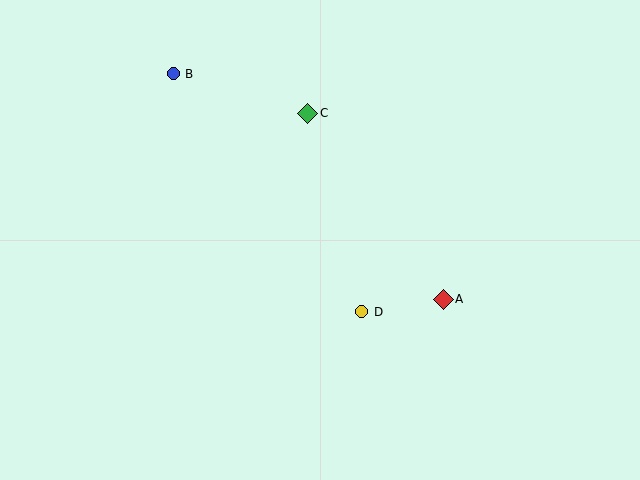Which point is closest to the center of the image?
Point D at (362, 312) is closest to the center.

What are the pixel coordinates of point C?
Point C is at (308, 113).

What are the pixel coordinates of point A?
Point A is at (443, 299).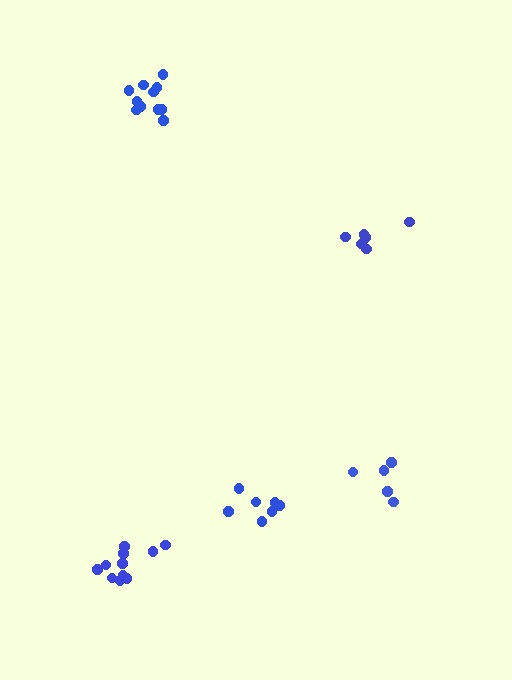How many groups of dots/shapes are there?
There are 5 groups.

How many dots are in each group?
Group 1: 11 dots, Group 2: 7 dots, Group 3: 5 dots, Group 4: 11 dots, Group 5: 6 dots (40 total).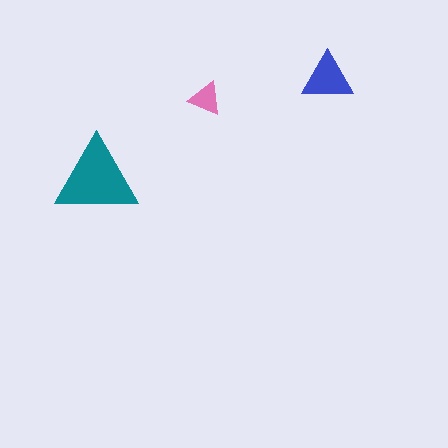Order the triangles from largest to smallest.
the teal one, the blue one, the pink one.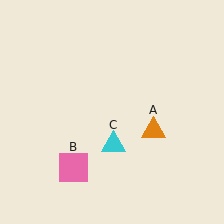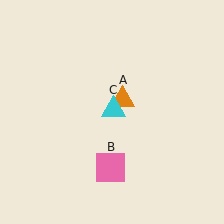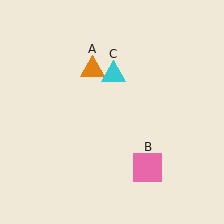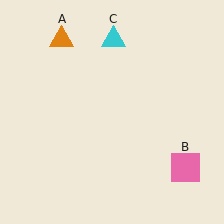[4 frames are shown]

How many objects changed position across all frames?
3 objects changed position: orange triangle (object A), pink square (object B), cyan triangle (object C).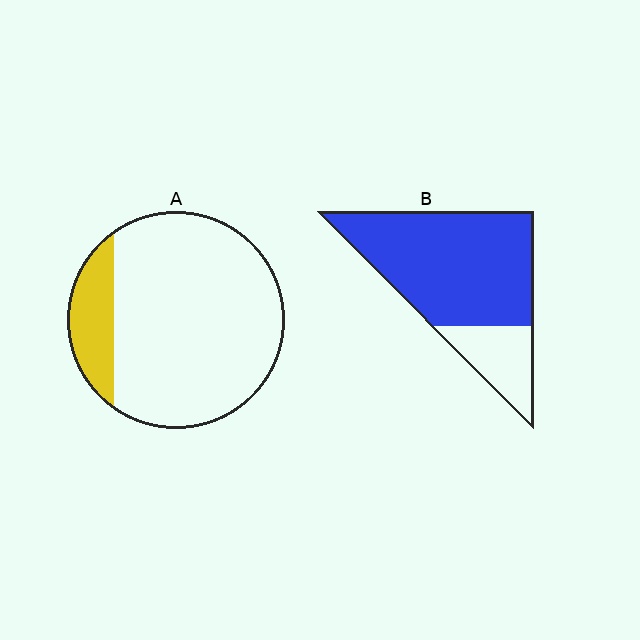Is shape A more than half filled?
No.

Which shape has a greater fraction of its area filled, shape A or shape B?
Shape B.